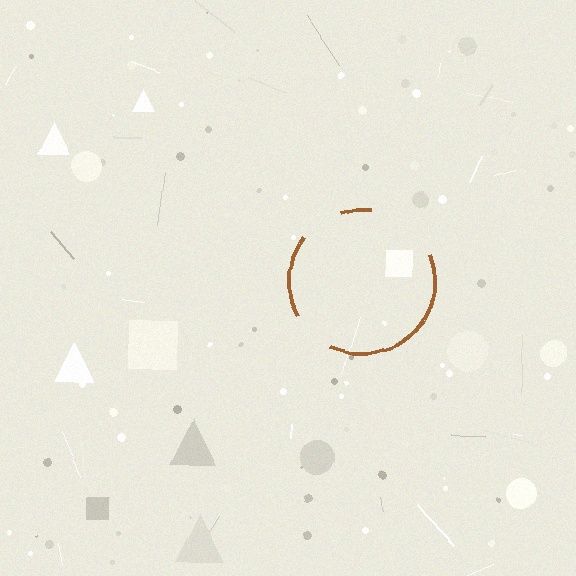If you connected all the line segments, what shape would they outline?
They would outline a circle.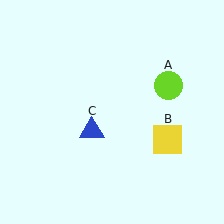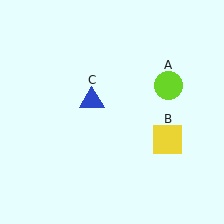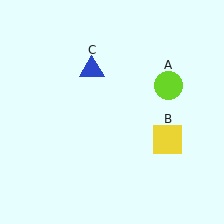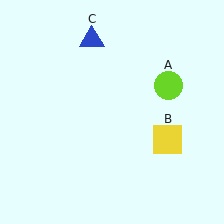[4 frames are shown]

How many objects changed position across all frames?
1 object changed position: blue triangle (object C).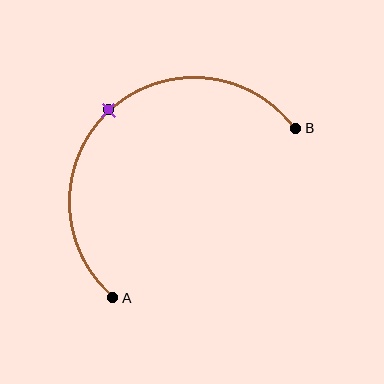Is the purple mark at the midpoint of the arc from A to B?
Yes. The purple mark lies on the arc at equal arc-length from both A and B — it is the arc midpoint.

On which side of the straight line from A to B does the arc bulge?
The arc bulges above and to the left of the straight line connecting A and B.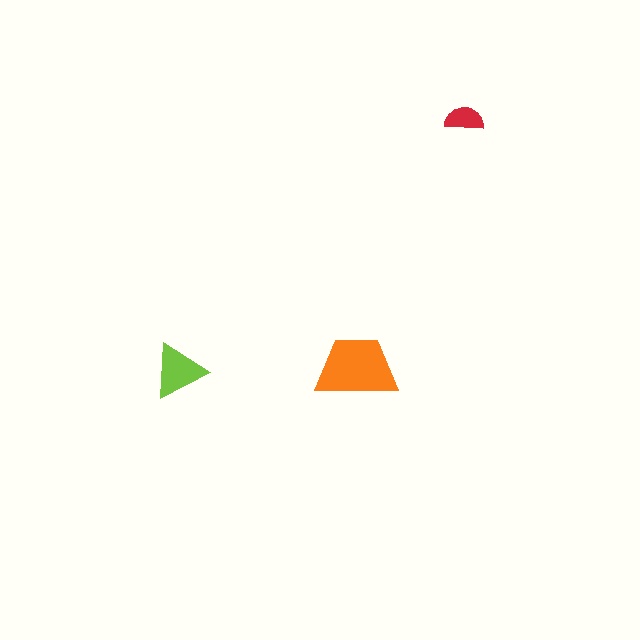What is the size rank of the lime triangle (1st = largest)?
2nd.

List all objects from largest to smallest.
The orange trapezoid, the lime triangle, the red semicircle.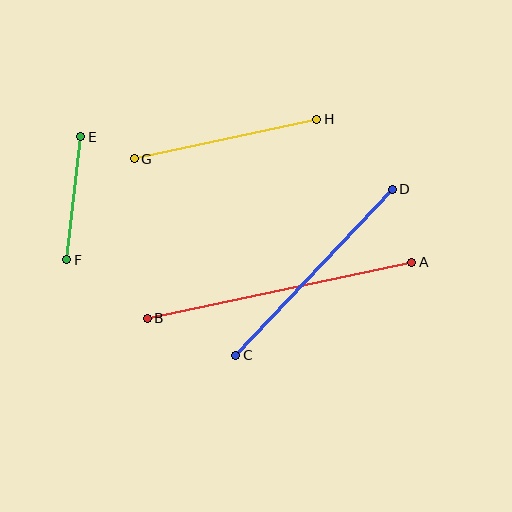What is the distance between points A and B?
The distance is approximately 270 pixels.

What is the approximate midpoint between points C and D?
The midpoint is at approximately (314, 272) pixels.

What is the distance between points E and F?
The distance is approximately 124 pixels.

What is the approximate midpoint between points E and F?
The midpoint is at approximately (74, 198) pixels.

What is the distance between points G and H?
The distance is approximately 187 pixels.